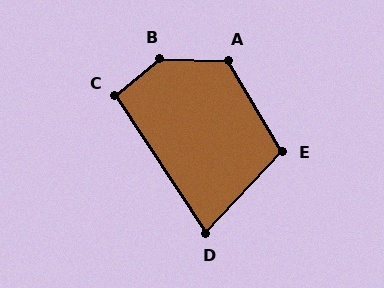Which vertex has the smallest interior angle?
D, at approximately 76 degrees.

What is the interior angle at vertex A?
Approximately 122 degrees (obtuse).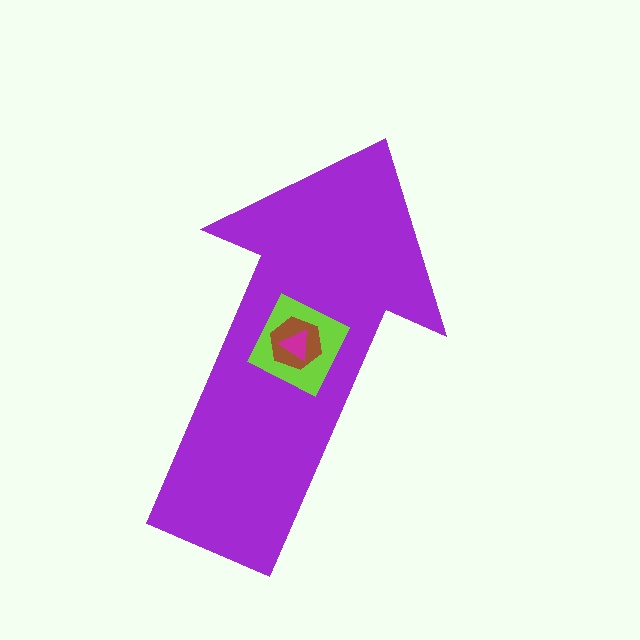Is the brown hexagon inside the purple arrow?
Yes.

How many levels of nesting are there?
4.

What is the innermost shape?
The magenta triangle.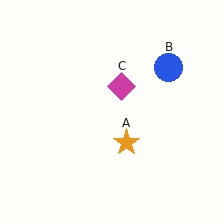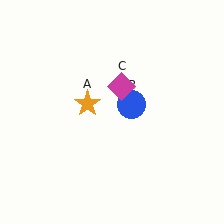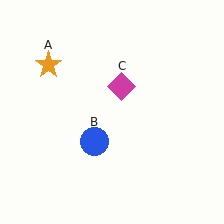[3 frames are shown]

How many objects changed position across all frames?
2 objects changed position: orange star (object A), blue circle (object B).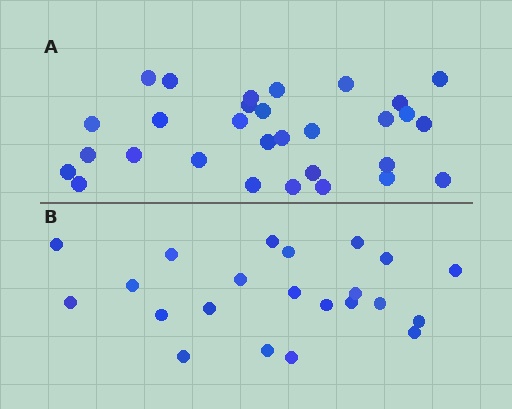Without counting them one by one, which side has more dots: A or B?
Region A (the top region) has more dots.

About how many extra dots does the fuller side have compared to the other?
Region A has roughly 8 or so more dots than region B.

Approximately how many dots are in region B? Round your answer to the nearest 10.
About 20 dots. (The exact count is 22, which rounds to 20.)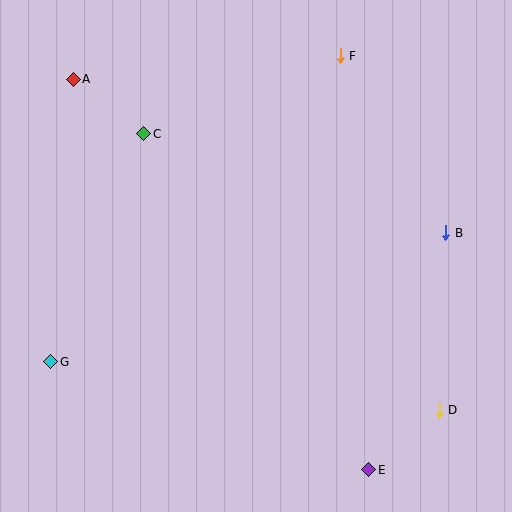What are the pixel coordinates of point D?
Point D is at (439, 410).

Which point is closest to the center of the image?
Point C at (144, 134) is closest to the center.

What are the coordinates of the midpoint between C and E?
The midpoint between C and E is at (256, 302).